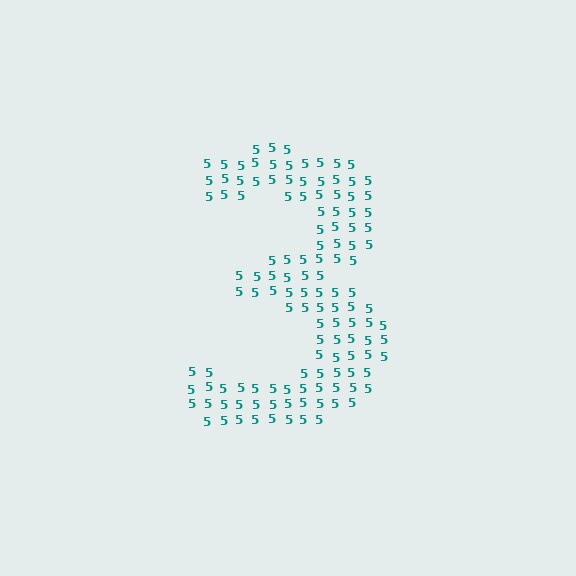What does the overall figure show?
The overall figure shows the digit 3.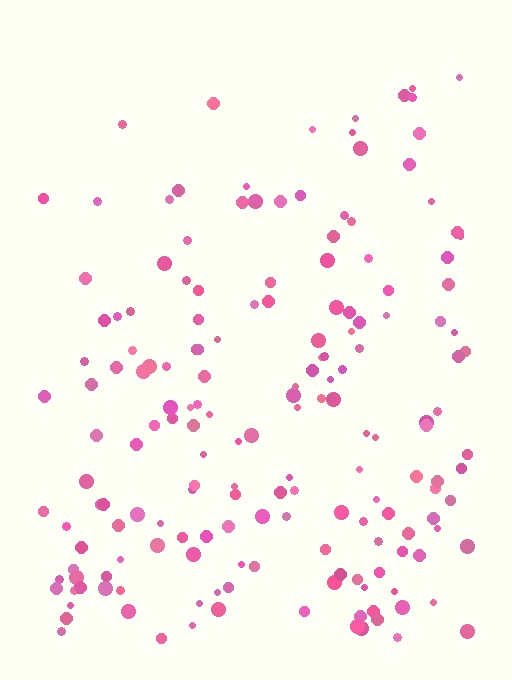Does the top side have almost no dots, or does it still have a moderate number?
Still a moderate number, just noticeably fewer than the bottom.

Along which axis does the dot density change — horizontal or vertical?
Vertical.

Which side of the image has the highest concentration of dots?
The bottom.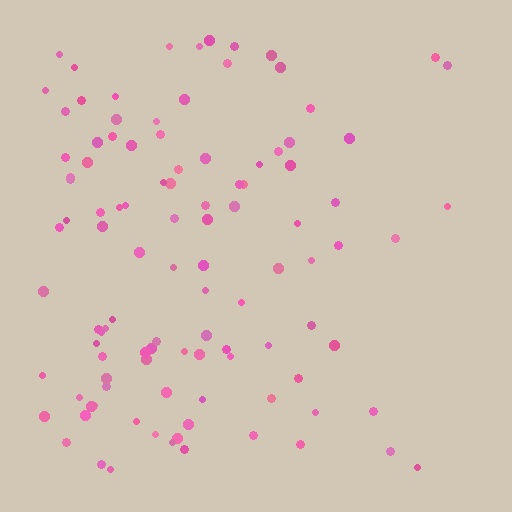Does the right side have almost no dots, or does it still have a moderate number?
Still a moderate number, just noticeably fewer than the left.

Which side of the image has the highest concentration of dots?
The left.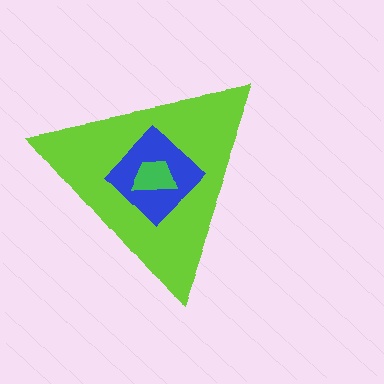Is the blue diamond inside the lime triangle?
Yes.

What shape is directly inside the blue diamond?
The green trapezoid.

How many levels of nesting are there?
3.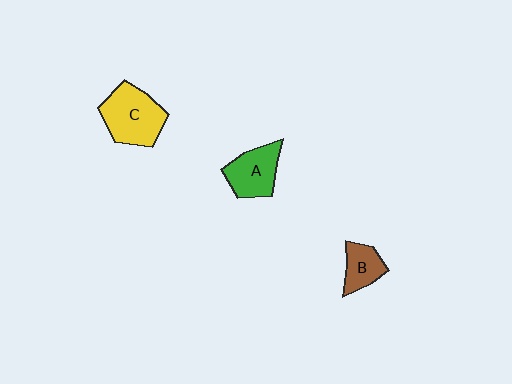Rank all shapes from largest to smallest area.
From largest to smallest: C (yellow), A (green), B (brown).